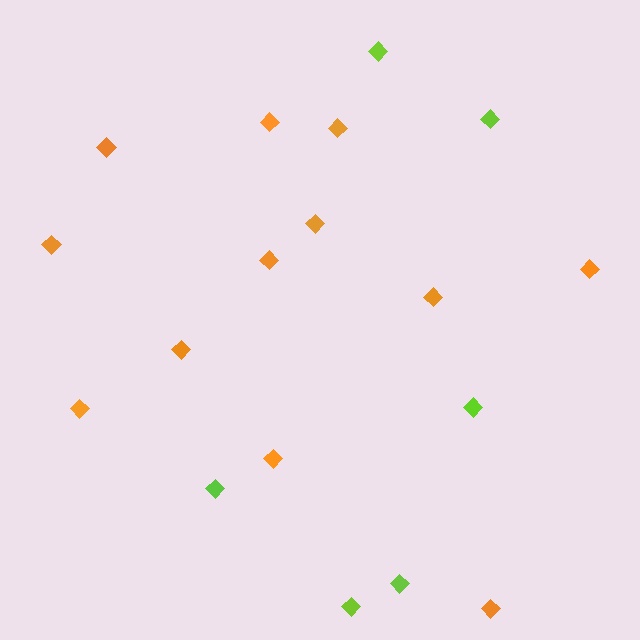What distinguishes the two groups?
There are 2 groups: one group of lime diamonds (6) and one group of orange diamonds (12).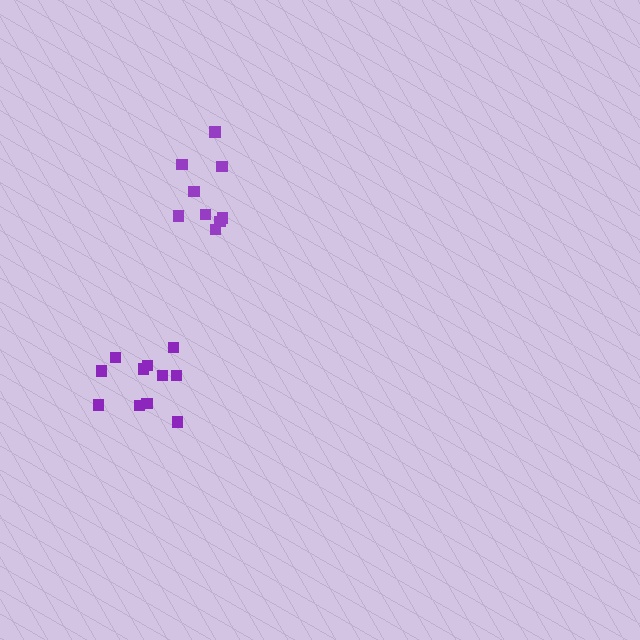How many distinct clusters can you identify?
There are 2 distinct clusters.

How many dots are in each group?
Group 1: 9 dots, Group 2: 11 dots (20 total).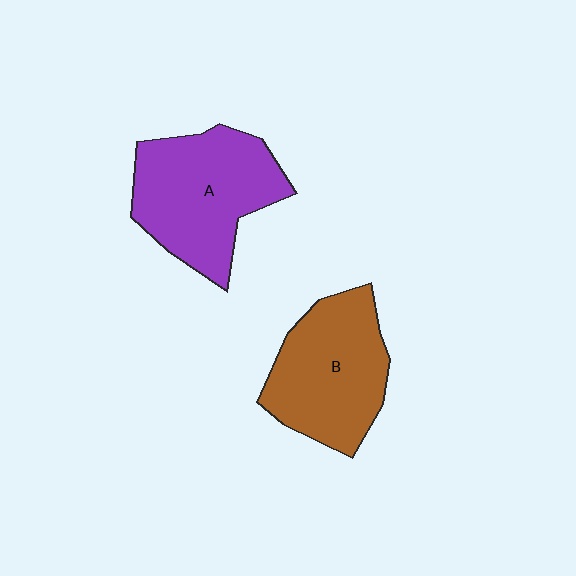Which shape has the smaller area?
Shape B (brown).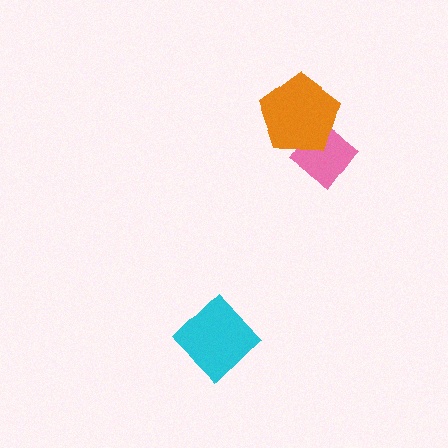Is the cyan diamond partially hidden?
No, no other shape covers it.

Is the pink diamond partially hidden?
Yes, it is partially covered by another shape.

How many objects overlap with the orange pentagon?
1 object overlaps with the orange pentagon.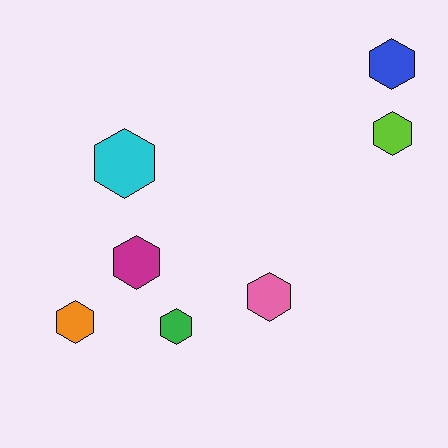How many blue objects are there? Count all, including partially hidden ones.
There is 1 blue object.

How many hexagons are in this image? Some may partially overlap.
There are 7 hexagons.